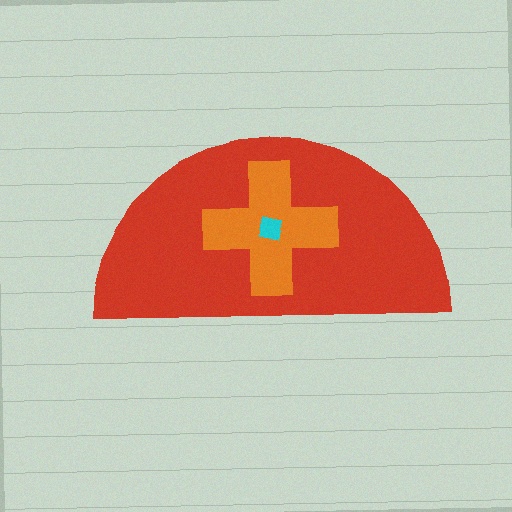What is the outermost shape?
The red semicircle.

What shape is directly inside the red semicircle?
The orange cross.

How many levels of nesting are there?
3.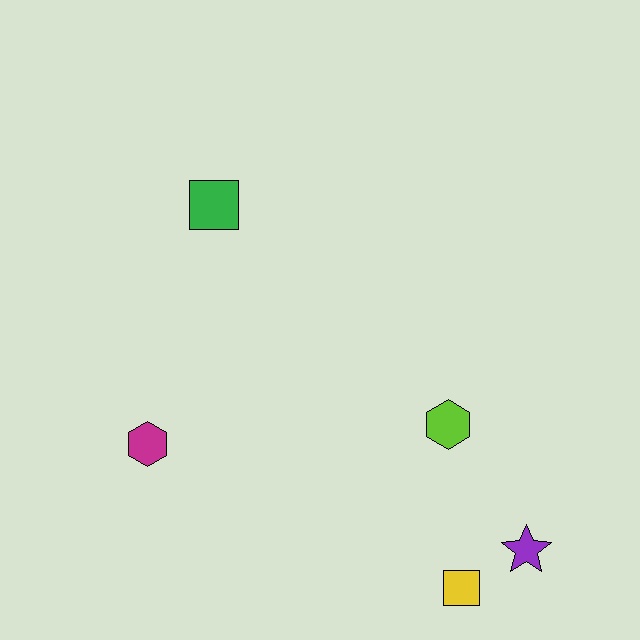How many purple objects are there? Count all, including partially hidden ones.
There is 1 purple object.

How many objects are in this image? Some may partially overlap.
There are 5 objects.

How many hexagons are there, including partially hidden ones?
There are 2 hexagons.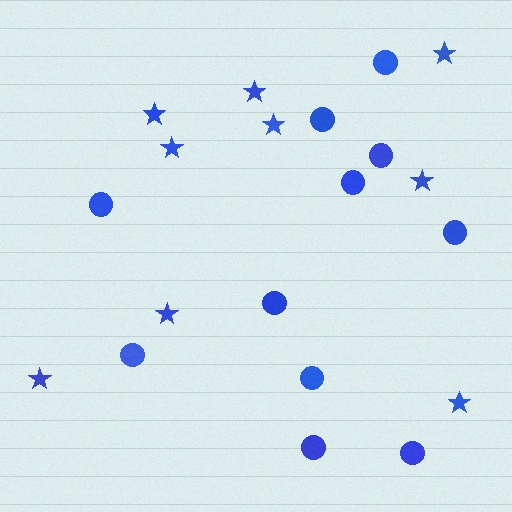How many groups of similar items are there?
There are 2 groups: one group of circles (11) and one group of stars (9).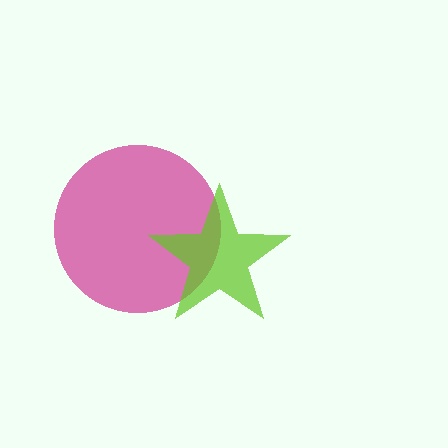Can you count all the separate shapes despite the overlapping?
Yes, there are 2 separate shapes.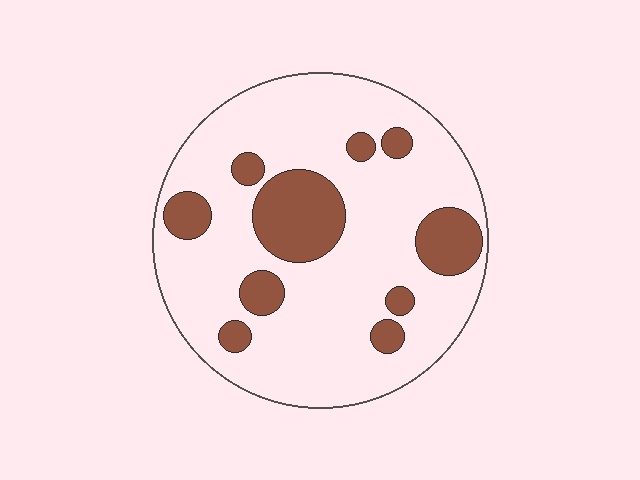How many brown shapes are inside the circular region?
10.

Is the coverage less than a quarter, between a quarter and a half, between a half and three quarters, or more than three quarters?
Less than a quarter.